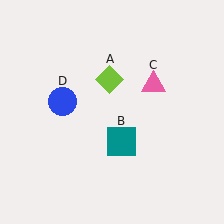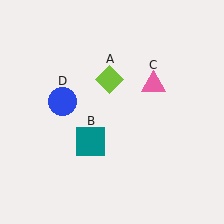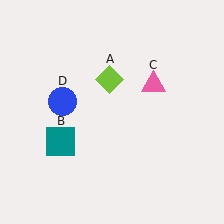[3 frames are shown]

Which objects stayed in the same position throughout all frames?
Lime diamond (object A) and pink triangle (object C) and blue circle (object D) remained stationary.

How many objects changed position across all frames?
1 object changed position: teal square (object B).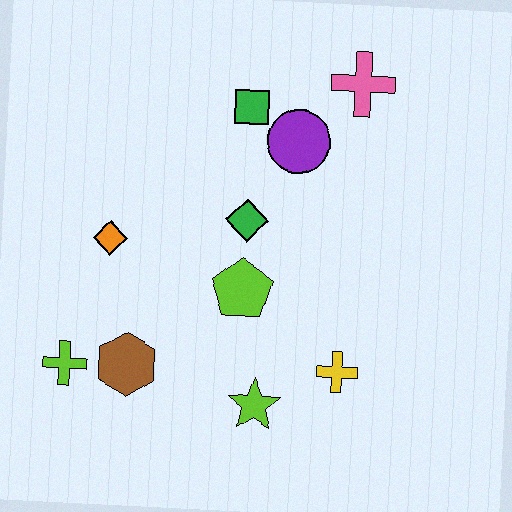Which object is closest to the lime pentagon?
The green diamond is closest to the lime pentagon.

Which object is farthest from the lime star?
The pink cross is farthest from the lime star.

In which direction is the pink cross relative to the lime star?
The pink cross is above the lime star.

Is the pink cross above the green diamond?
Yes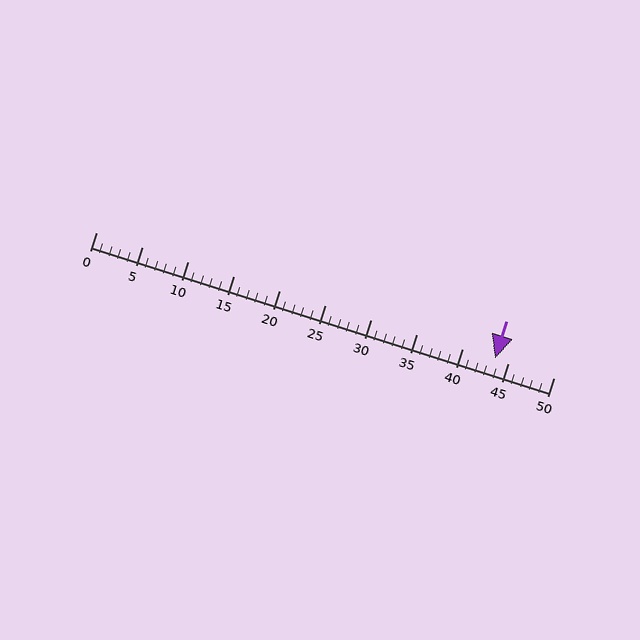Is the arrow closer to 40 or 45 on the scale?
The arrow is closer to 45.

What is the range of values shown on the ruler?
The ruler shows values from 0 to 50.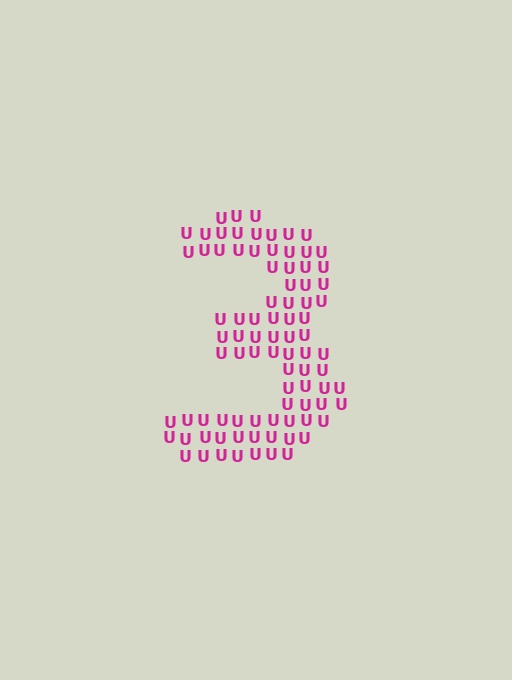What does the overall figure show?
The overall figure shows the digit 3.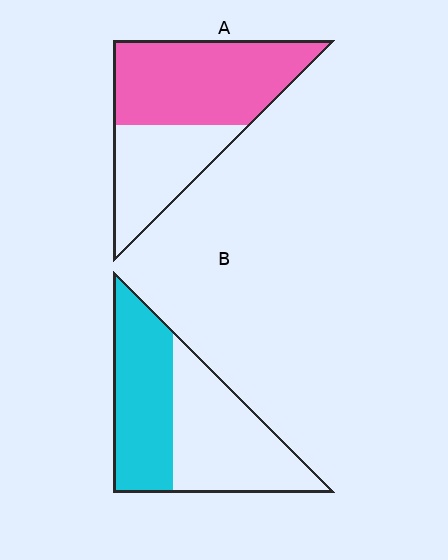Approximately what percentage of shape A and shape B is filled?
A is approximately 60% and B is approximately 45%.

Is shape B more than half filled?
Roughly half.